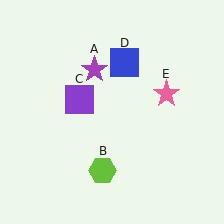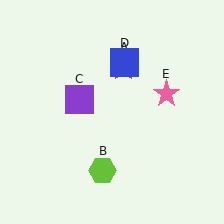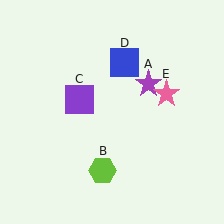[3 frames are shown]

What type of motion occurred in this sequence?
The purple star (object A) rotated clockwise around the center of the scene.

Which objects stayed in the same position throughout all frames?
Lime hexagon (object B) and purple square (object C) and blue square (object D) and pink star (object E) remained stationary.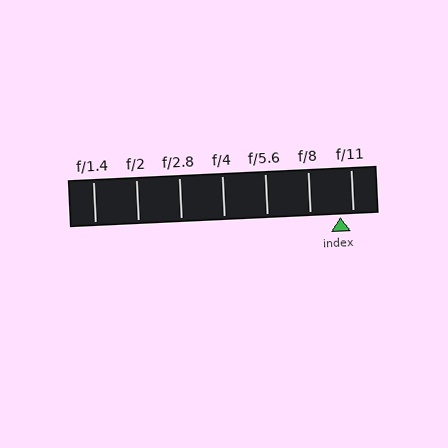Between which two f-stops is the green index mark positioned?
The index mark is between f/8 and f/11.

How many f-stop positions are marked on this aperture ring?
There are 7 f-stop positions marked.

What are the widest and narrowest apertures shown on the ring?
The widest aperture shown is f/1.4 and the narrowest is f/11.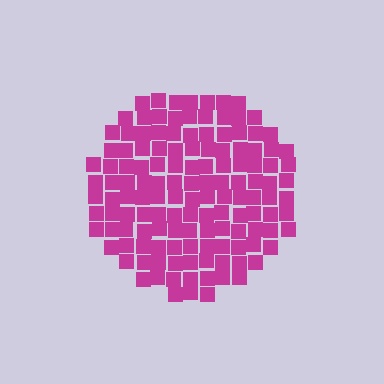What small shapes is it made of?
It is made of small squares.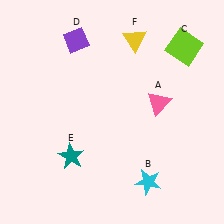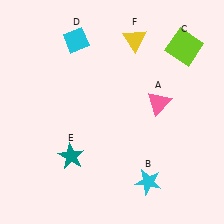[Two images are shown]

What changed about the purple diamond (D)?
In Image 1, D is purple. In Image 2, it changed to cyan.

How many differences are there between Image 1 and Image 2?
There is 1 difference between the two images.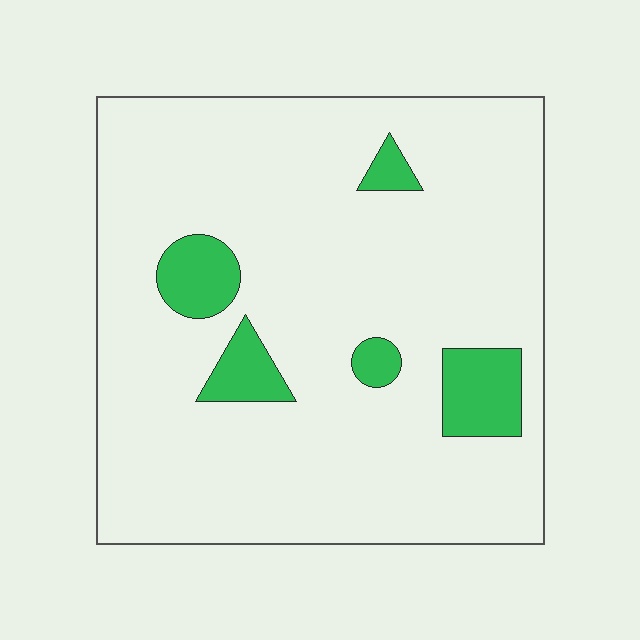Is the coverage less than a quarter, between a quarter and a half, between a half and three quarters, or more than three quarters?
Less than a quarter.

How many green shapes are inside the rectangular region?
5.